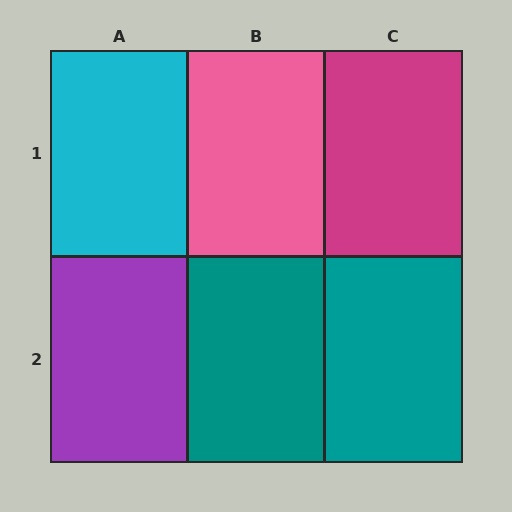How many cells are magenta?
1 cell is magenta.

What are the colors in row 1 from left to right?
Cyan, pink, magenta.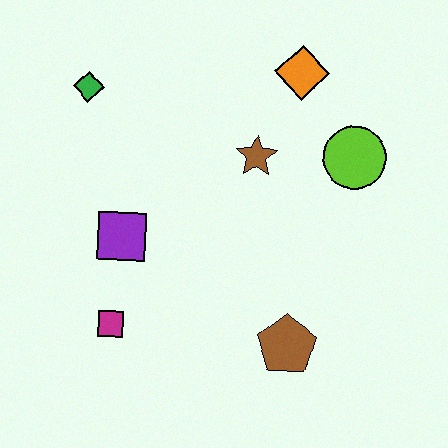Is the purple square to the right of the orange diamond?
No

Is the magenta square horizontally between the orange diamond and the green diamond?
Yes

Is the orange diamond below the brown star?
No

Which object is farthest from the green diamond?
The brown pentagon is farthest from the green diamond.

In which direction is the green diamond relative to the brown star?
The green diamond is to the left of the brown star.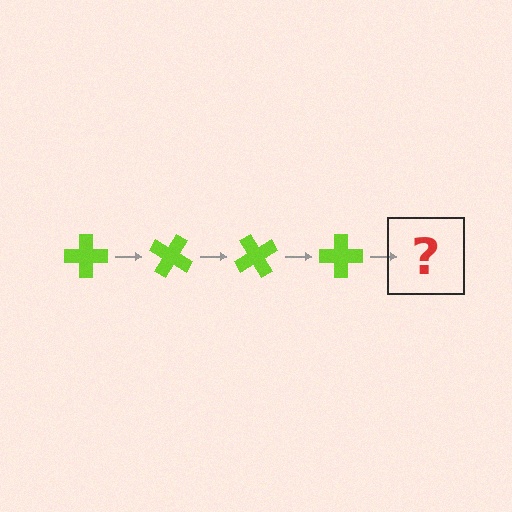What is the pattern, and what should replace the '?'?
The pattern is that the cross rotates 30 degrees each step. The '?' should be a lime cross rotated 120 degrees.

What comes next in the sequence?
The next element should be a lime cross rotated 120 degrees.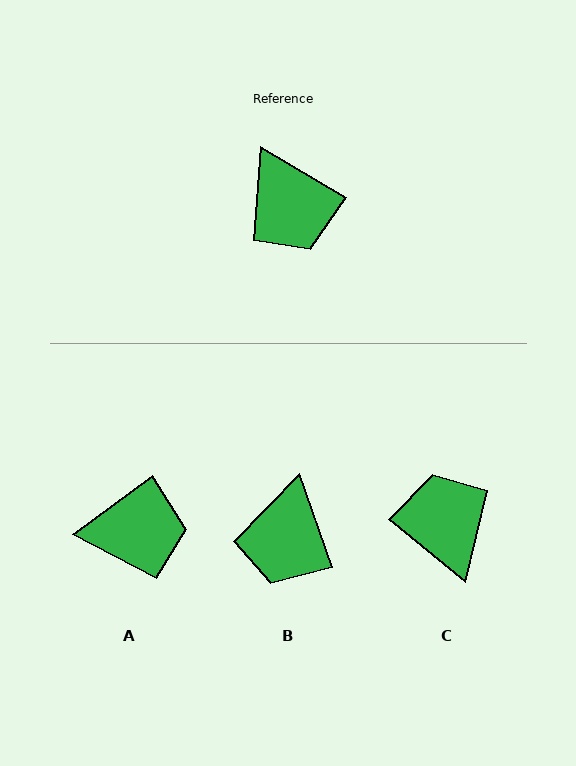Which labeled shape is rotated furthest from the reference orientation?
C, about 171 degrees away.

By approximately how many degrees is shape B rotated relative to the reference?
Approximately 40 degrees clockwise.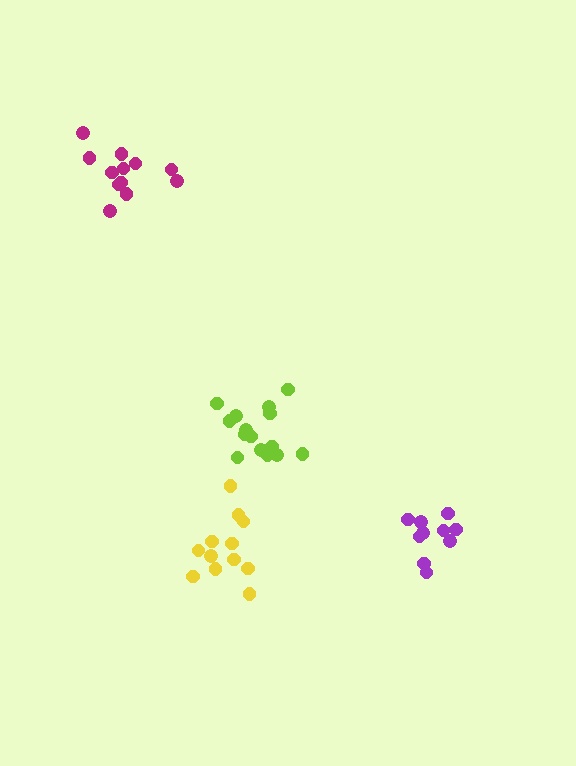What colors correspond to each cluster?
The clusters are colored: yellow, purple, lime, magenta.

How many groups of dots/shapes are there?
There are 4 groups.